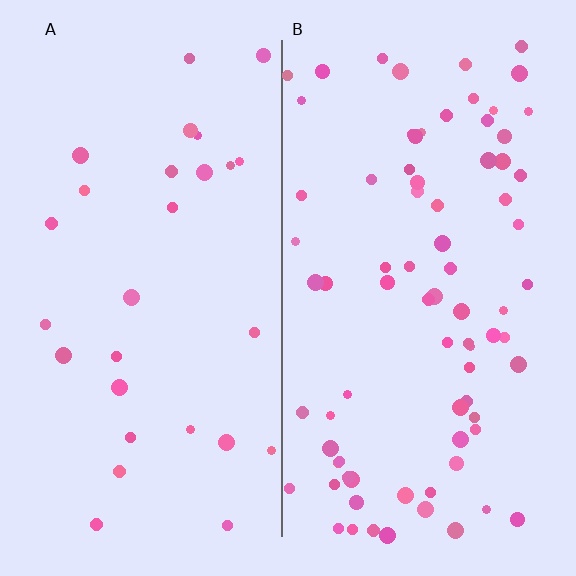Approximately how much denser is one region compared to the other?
Approximately 2.8× — region B over region A.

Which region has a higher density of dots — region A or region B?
B (the right).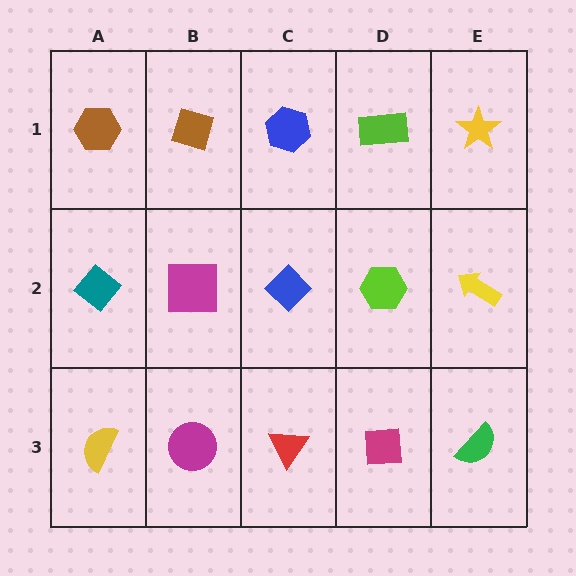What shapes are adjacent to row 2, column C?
A blue hexagon (row 1, column C), a red triangle (row 3, column C), a magenta square (row 2, column B), a lime hexagon (row 2, column D).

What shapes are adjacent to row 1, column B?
A magenta square (row 2, column B), a brown hexagon (row 1, column A), a blue hexagon (row 1, column C).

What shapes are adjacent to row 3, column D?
A lime hexagon (row 2, column D), a red triangle (row 3, column C), a green semicircle (row 3, column E).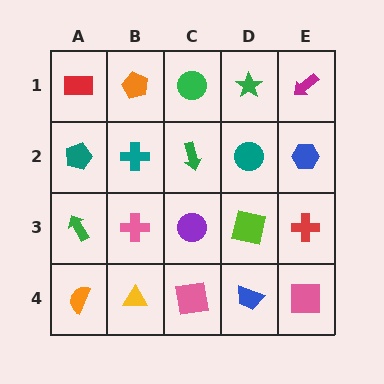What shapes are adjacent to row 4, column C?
A purple circle (row 3, column C), a yellow triangle (row 4, column B), a blue trapezoid (row 4, column D).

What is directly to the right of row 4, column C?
A blue trapezoid.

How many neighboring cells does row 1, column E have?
2.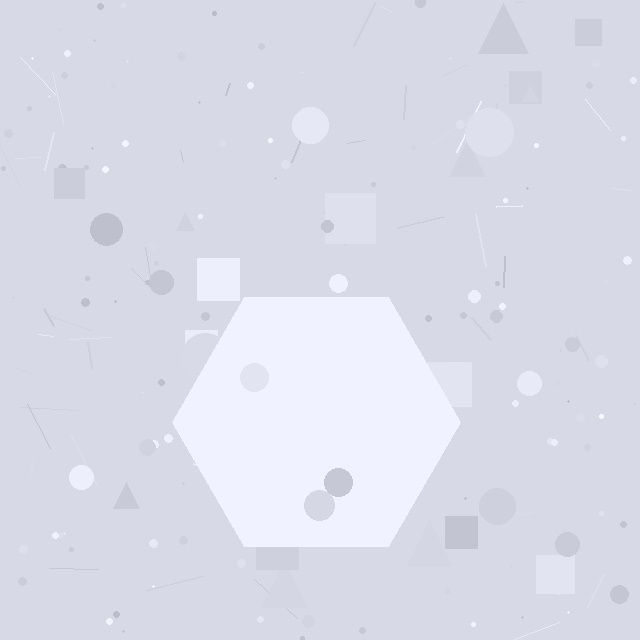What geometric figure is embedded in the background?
A hexagon is embedded in the background.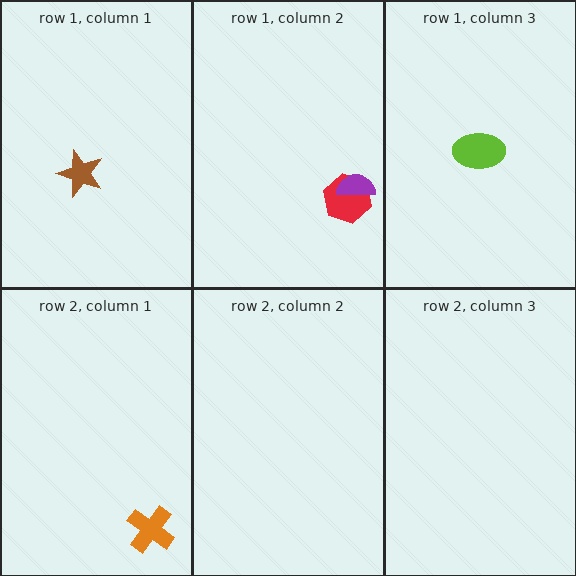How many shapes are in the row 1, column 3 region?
1.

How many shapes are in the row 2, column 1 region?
1.